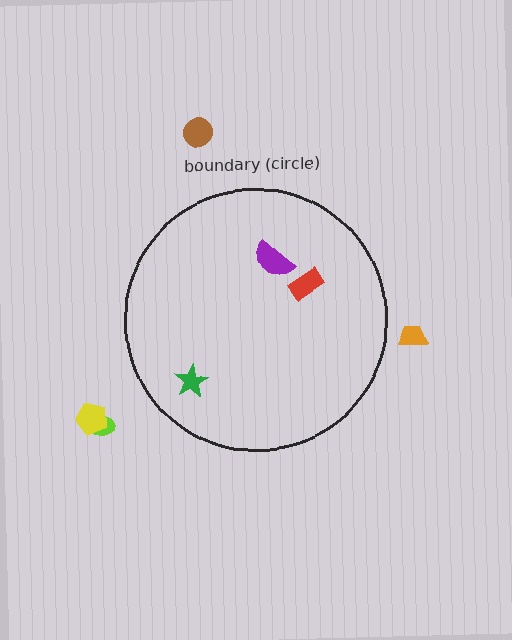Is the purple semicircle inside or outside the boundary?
Inside.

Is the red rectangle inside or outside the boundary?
Inside.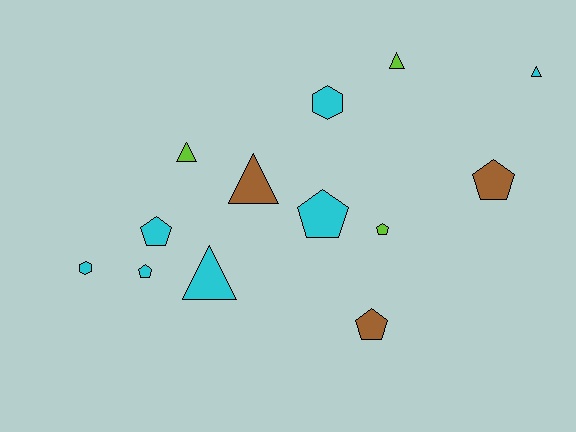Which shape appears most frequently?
Pentagon, with 6 objects.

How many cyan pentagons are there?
There are 3 cyan pentagons.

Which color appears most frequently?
Cyan, with 7 objects.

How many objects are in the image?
There are 13 objects.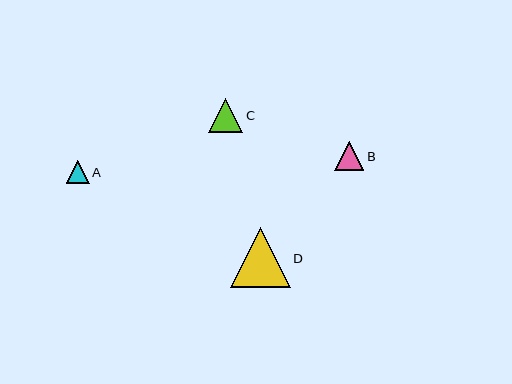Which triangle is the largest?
Triangle D is the largest with a size of approximately 59 pixels.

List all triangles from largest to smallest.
From largest to smallest: D, C, B, A.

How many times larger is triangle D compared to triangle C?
Triangle D is approximately 1.8 times the size of triangle C.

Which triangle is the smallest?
Triangle A is the smallest with a size of approximately 22 pixels.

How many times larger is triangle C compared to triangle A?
Triangle C is approximately 1.5 times the size of triangle A.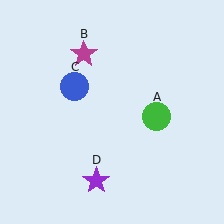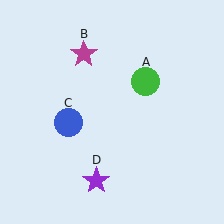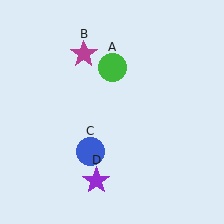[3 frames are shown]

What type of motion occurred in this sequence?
The green circle (object A), blue circle (object C) rotated counterclockwise around the center of the scene.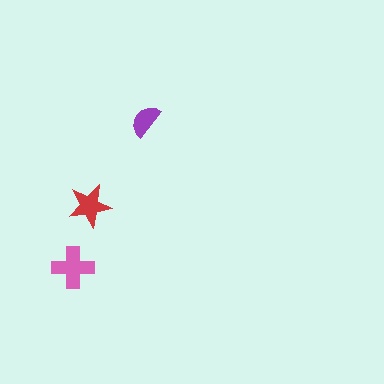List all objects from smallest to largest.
The purple semicircle, the red star, the pink cross.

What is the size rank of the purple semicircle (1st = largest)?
3rd.